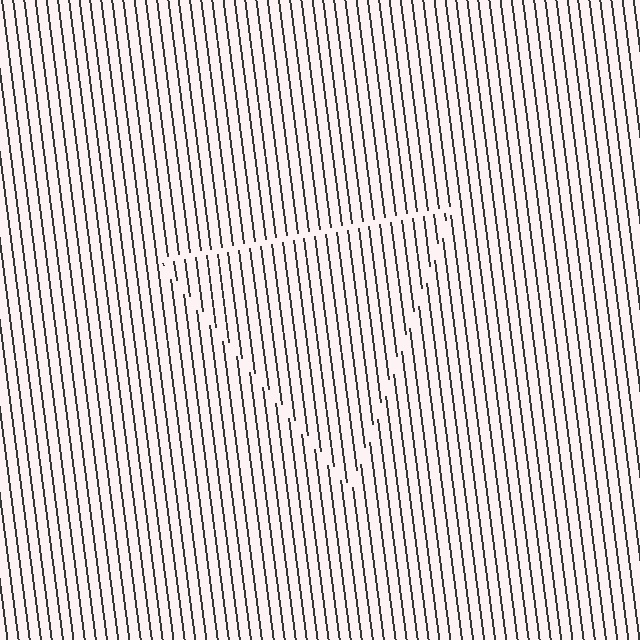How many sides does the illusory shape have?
3 sides — the line-ends trace a triangle.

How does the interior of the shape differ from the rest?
The interior of the shape contains the same grating, shifted by half a period — the contour is defined by the phase discontinuity where line-ends from the inner and outer gratings abut.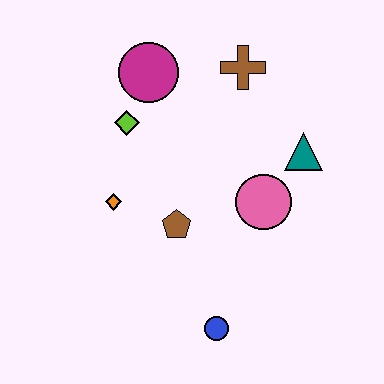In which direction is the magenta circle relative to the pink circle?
The magenta circle is above the pink circle.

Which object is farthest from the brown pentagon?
The brown cross is farthest from the brown pentagon.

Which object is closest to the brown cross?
The magenta circle is closest to the brown cross.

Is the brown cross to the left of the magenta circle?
No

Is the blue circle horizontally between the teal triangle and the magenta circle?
Yes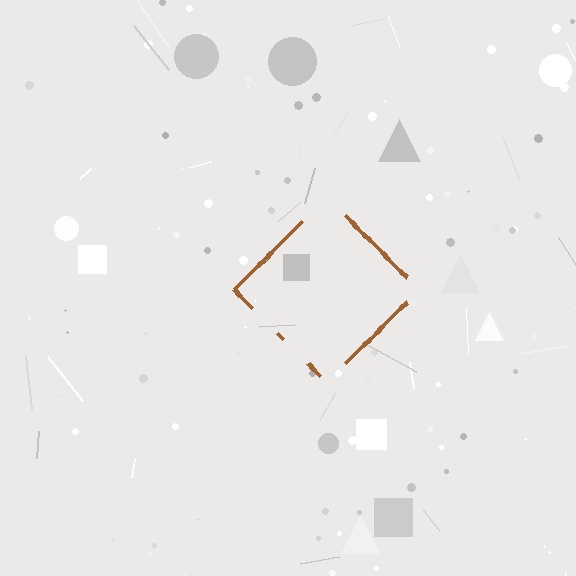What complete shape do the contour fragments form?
The contour fragments form a diamond.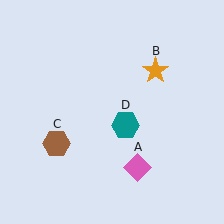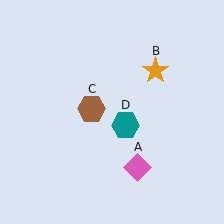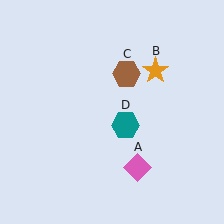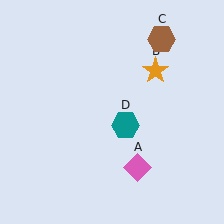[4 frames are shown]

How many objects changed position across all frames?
1 object changed position: brown hexagon (object C).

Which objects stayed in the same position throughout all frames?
Pink diamond (object A) and orange star (object B) and teal hexagon (object D) remained stationary.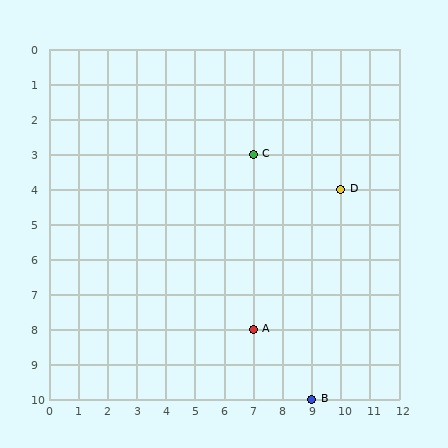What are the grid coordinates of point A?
Point A is at grid coordinates (7, 8).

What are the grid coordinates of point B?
Point B is at grid coordinates (9, 10).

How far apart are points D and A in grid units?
Points D and A are 3 columns and 4 rows apart (about 5.0 grid units diagonally).